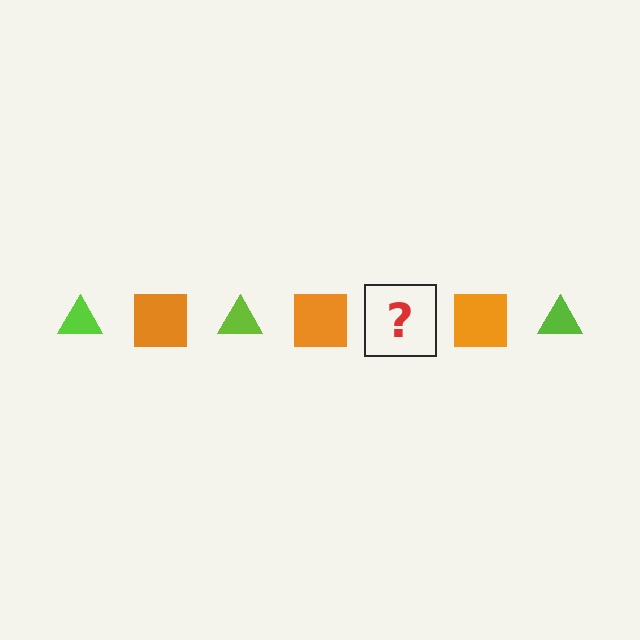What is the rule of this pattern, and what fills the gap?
The rule is that the pattern alternates between lime triangle and orange square. The gap should be filled with a lime triangle.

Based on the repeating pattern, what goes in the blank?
The blank should be a lime triangle.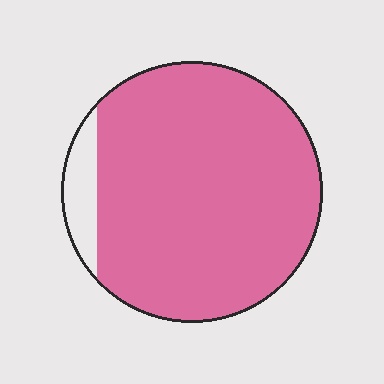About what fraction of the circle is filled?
About nine tenths (9/10).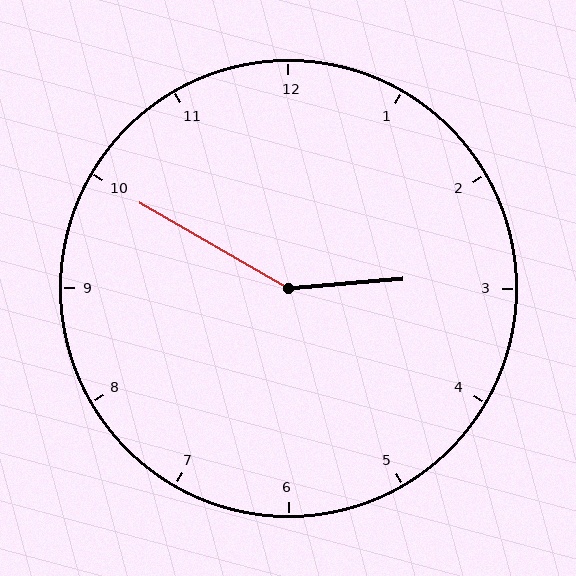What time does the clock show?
2:50.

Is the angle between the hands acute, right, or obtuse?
It is obtuse.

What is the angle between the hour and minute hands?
Approximately 145 degrees.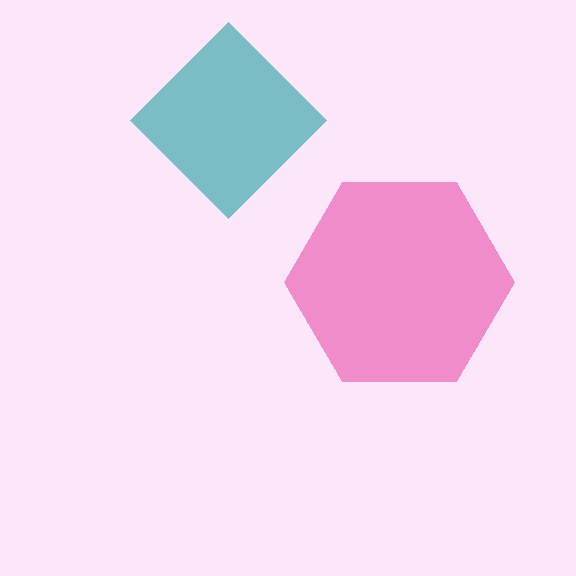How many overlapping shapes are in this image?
There are 2 overlapping shapes in the image.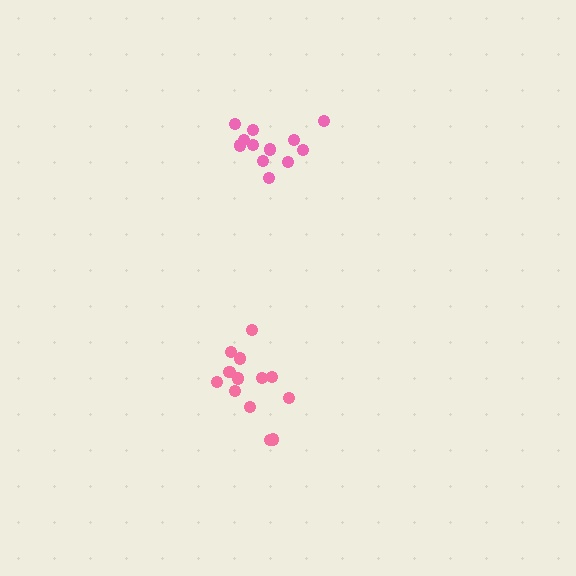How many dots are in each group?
Group 1: 13 dots, Group 2: 12 dots (25 total).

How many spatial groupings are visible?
There are 2 spatial groupings.